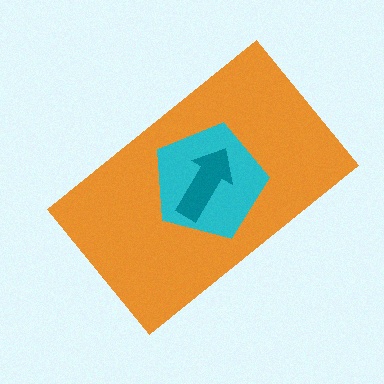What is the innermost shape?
The teal arrow.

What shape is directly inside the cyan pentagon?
The teal arrow.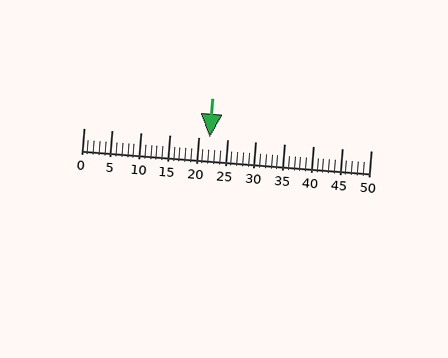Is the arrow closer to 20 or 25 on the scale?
The arrow is closer to 20.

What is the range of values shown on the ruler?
The ruler shows values from 0 to 50.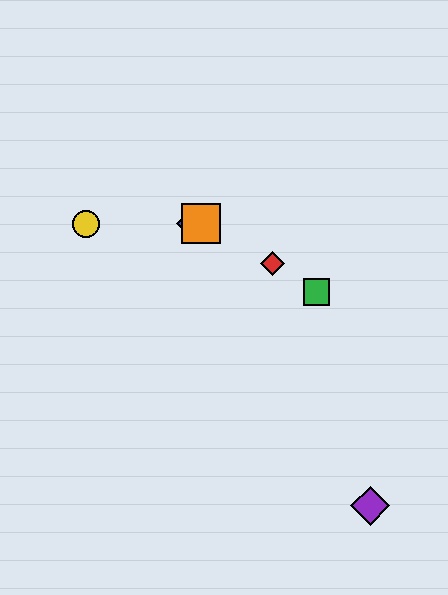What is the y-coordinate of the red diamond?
The red diamond is at y≈264.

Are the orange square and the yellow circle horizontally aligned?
Yes, both are at y≈224.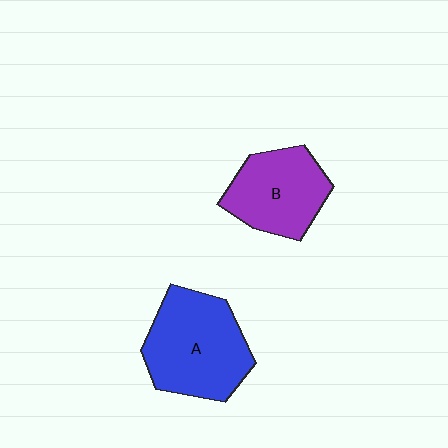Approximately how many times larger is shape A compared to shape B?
Approximately 1.3 times.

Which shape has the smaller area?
Shape B (purple).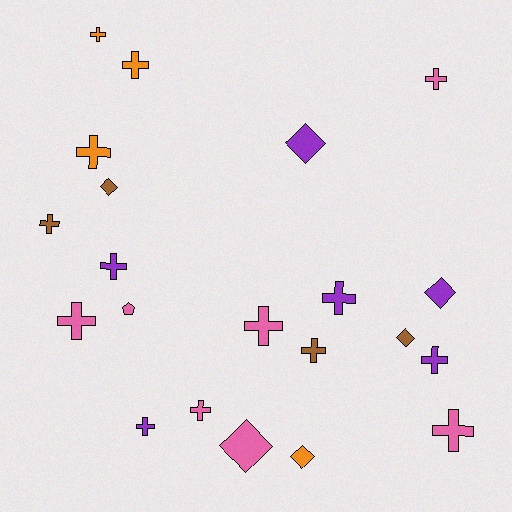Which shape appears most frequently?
Cross, with 14 objects.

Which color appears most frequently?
Pink, with 7 objects.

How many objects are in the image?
There are 21 objects.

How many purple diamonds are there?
There are 2 purple diamonds.